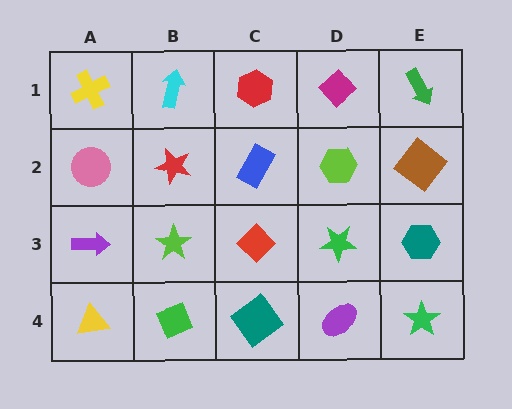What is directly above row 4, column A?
A purple arrow.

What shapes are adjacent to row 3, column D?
A lime hexagon (row 2, column D), a purple ellipse (row 4, column D), a red diamond (row 3, column C), a teal hexagon (row 3, column E).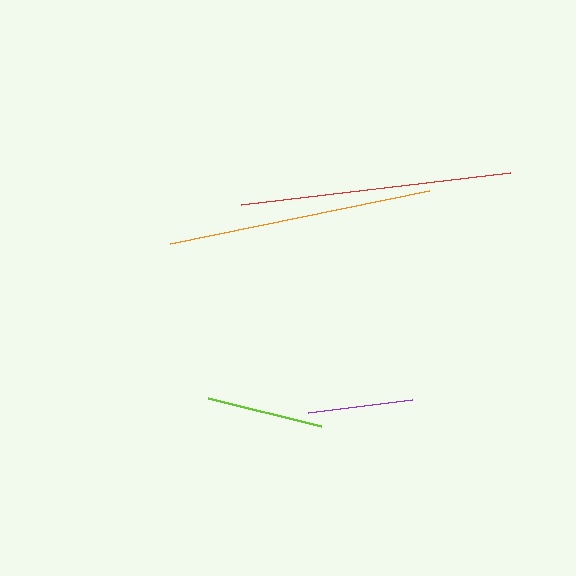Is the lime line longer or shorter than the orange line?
The orange line is longer than the lime line.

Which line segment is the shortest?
The purple line is the shortest at approximately 105 pixels.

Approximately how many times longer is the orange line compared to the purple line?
The orange line is approximately 2.5 times the length of the purple line.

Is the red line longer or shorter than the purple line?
The red line is longer than the purple line.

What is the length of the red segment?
The red segment is approximately 271 pixels long.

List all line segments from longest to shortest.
From longest to shortest: red, orange, lime, purple.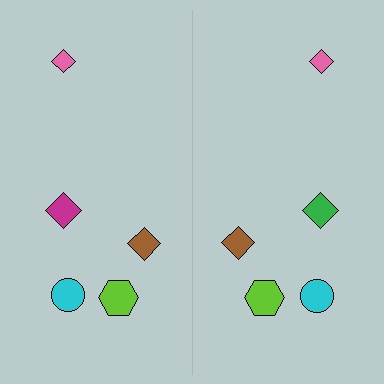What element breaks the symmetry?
The green diamond on the right side breaks the symmetry — its mirror counterpart is magenta.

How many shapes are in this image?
There are 10 shapes in this image.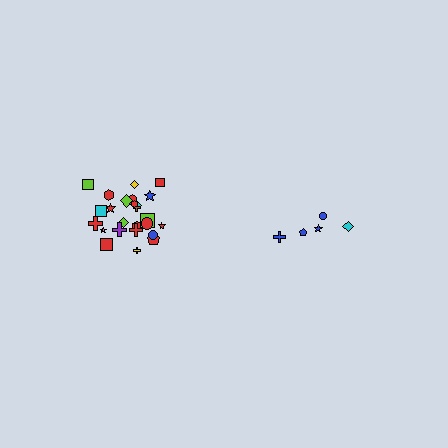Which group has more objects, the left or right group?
The left group.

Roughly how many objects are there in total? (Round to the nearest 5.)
Roughly 30 objects in total.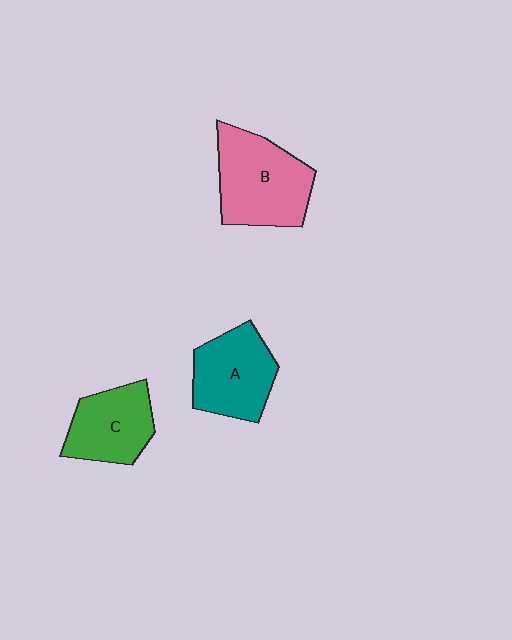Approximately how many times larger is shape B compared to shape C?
Approximately 1.4 times.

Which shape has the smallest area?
Shape C (green).